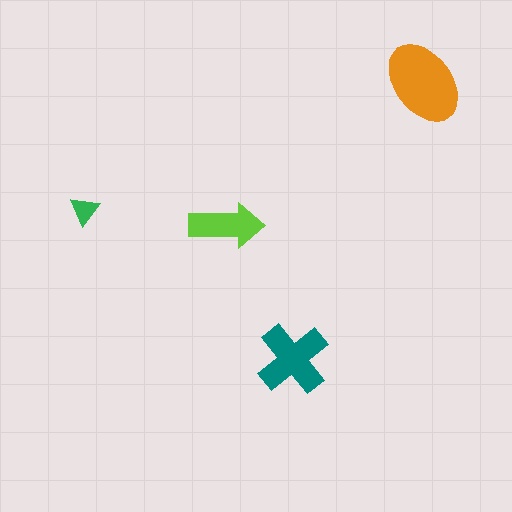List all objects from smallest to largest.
The green triangle, the lime arrow, the teal cross, the orange ellipse.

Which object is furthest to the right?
The orange ellipse is rightmost.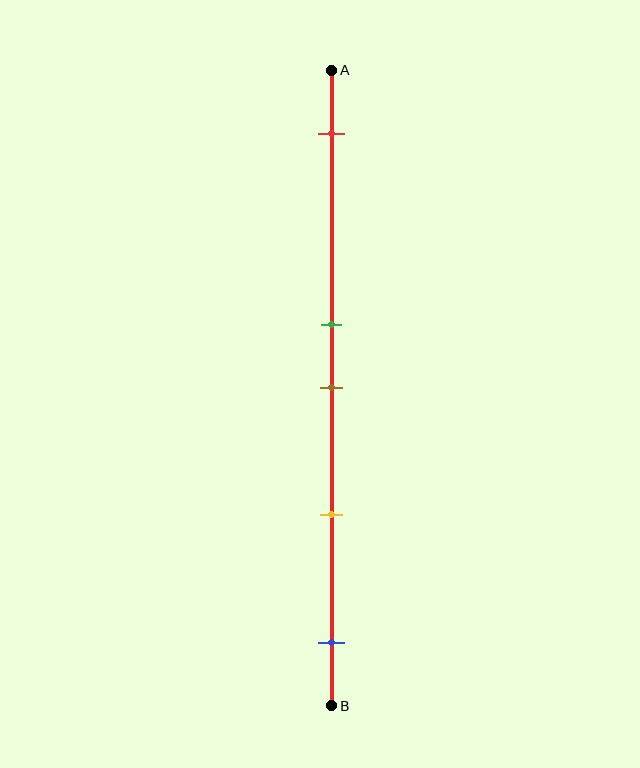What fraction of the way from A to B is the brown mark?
The brown mark is approximately 50% (0.5) of the way from A to B.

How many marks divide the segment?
There are 5 marks dividing the segment.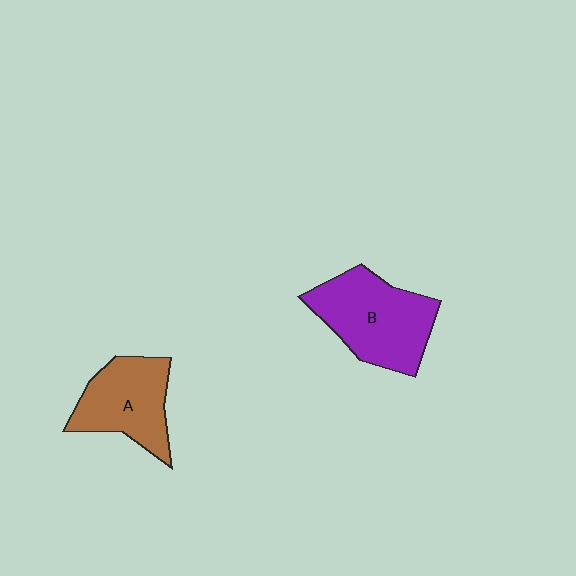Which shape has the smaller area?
Shape A (brown).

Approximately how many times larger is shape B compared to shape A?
Approximately 1.3 times.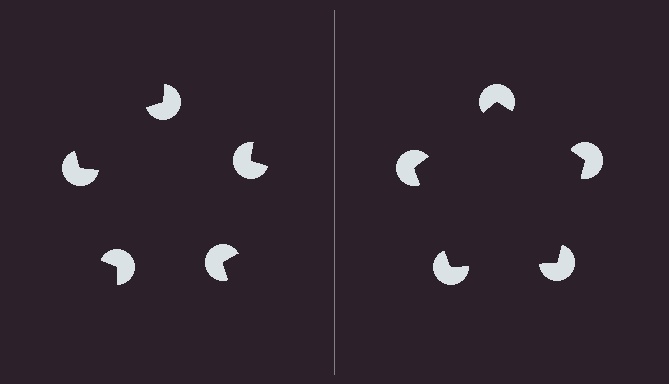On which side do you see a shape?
An illusory pentagon appears on the right side. On the left side the wedge cuts are rotated, so no coherent shape forms.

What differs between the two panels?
The pac-man discs are positioned identically on both sides; only the wedge orientations differ. On the right they align to a pentagon; on the left they are misaligned.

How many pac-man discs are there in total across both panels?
10 — 5 on each side.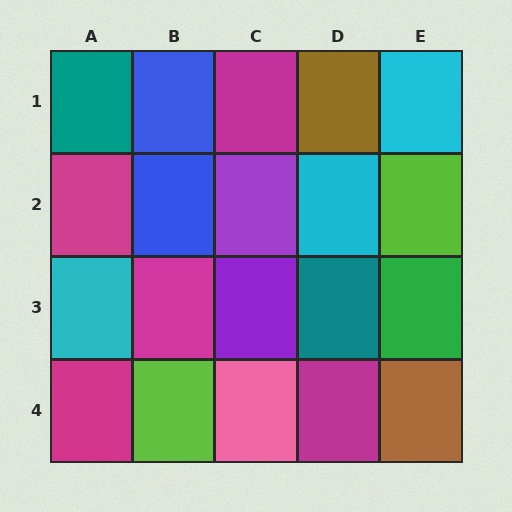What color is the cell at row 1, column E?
Cyan.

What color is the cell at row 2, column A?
Magenta.